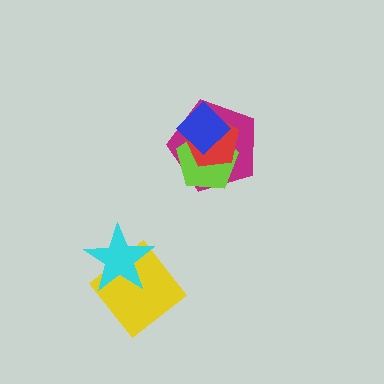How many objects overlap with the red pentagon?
3 objects overlap with the red pentagon.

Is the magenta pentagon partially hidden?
Yes, it is partially covered by another shape.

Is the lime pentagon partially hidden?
Yes, it is partially covered by another shape.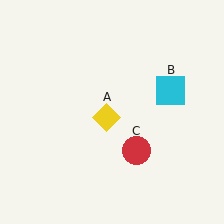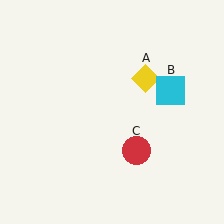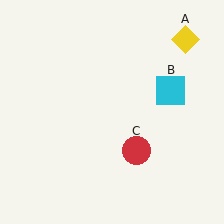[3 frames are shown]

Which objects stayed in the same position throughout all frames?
Cyan square (object B) and red circle (object C) remained stationary.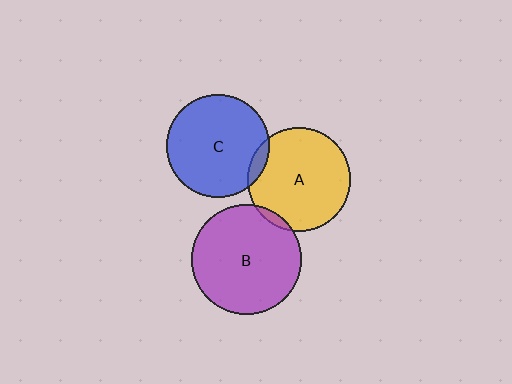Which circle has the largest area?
Circle B (purple).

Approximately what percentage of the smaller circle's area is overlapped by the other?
Approximately 5%.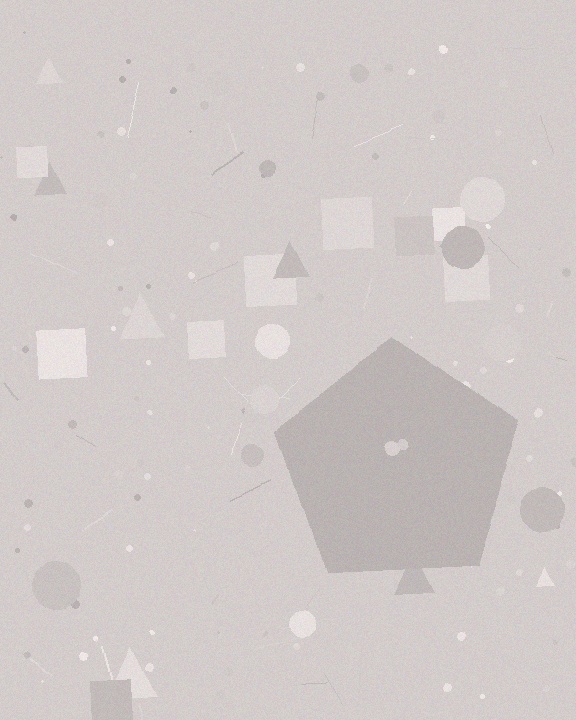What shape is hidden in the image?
A pentagon is hidden in the image.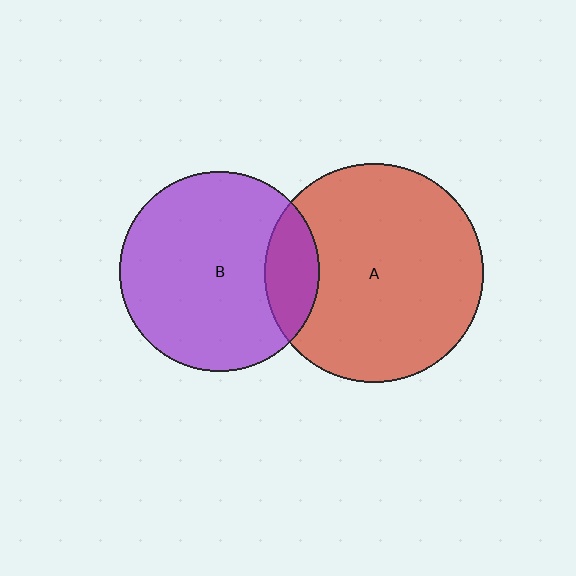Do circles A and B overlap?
Yes.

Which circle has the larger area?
Circle A (red).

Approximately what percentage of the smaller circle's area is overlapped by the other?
Approximately 15%.